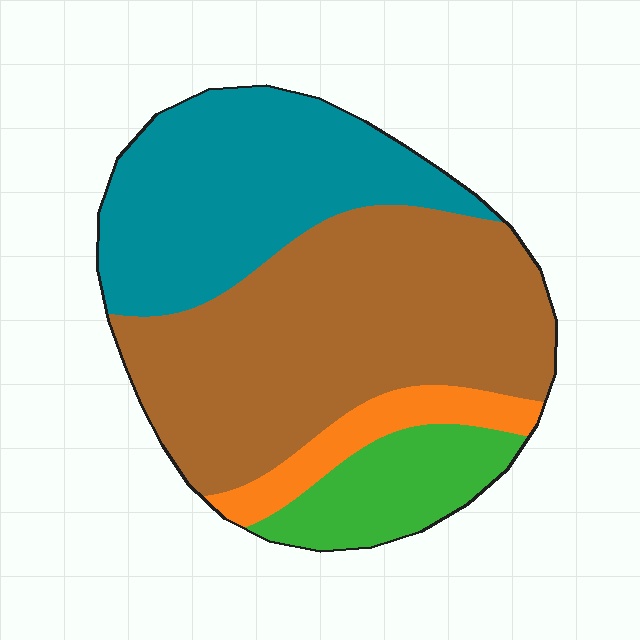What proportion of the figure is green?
Green covers 12% of the figure.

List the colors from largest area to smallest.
From largest to smallest: brown, teal, green, orange.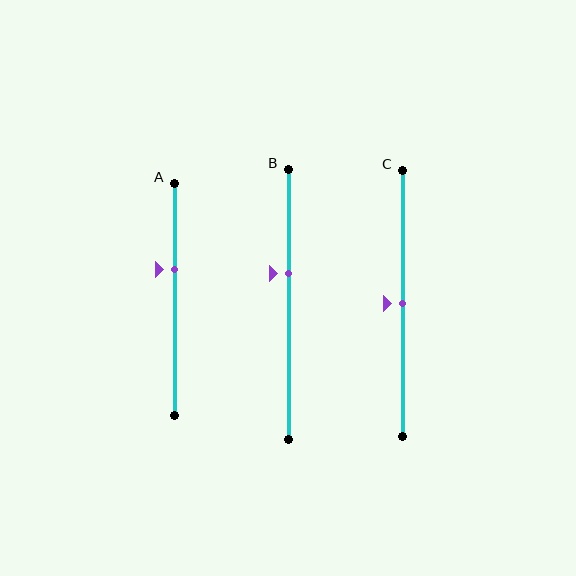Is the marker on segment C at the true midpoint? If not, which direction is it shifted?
Yes, the marker on segment C is at the true midpoint.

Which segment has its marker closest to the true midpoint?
Segment C has its marker closest to the true midpoint.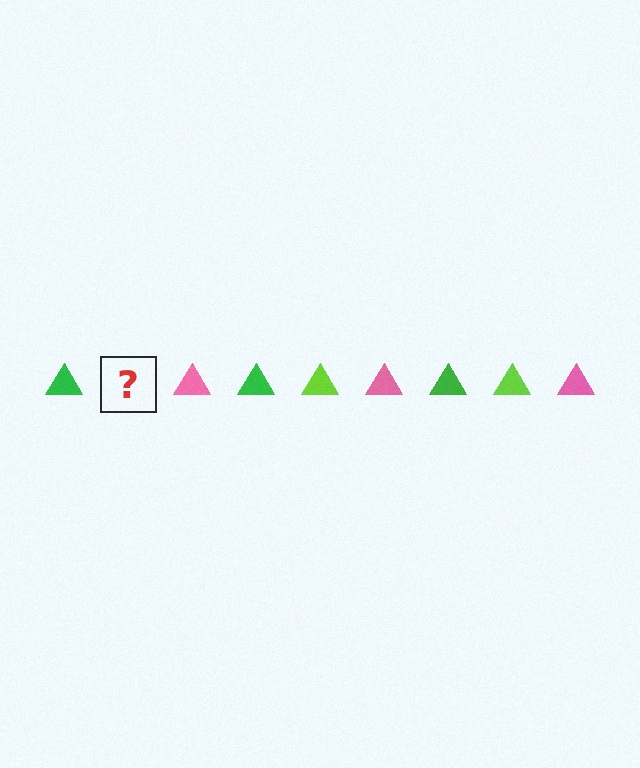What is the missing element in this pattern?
The missing element is a lime triangle.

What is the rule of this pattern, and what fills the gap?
The rule is that the pattern cycles through green, lime, pink triangles. The gap should be filled with a lime triangle.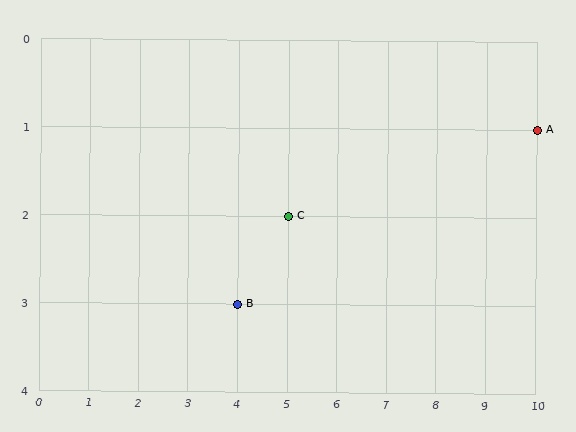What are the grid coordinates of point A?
Point A is at grid coordinates (10, 1).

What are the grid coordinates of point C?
Point C is at grid coordinates (5, 2).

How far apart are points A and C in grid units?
Points A and C are 5 columns and 1 row apart (about 5.1 grid units diagonally).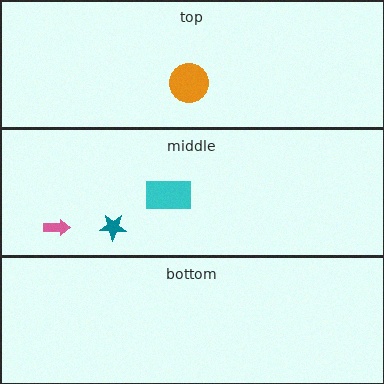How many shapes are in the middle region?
3.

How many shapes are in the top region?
1.